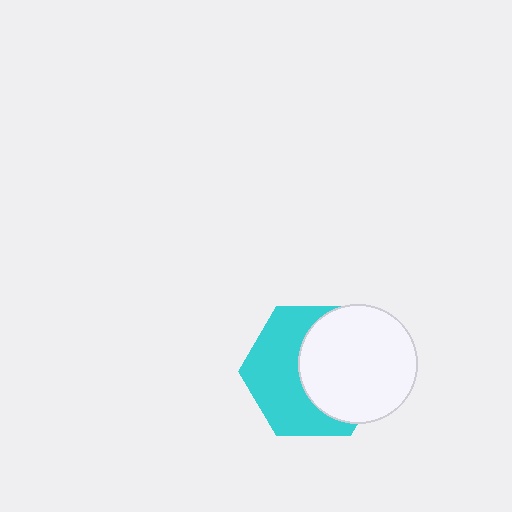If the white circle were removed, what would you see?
You would see the complete cyan hexagon.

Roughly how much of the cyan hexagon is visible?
About half of it is visible (roughly 51%).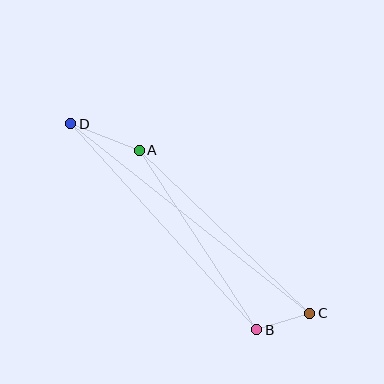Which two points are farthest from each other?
Points C and D are farthest from each other.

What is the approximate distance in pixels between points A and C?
The distance between A and C is approximately 236 pixels.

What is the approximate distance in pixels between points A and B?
The distance between A and B is approximately 214 pixels.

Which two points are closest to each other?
Points B and C are closest to each other.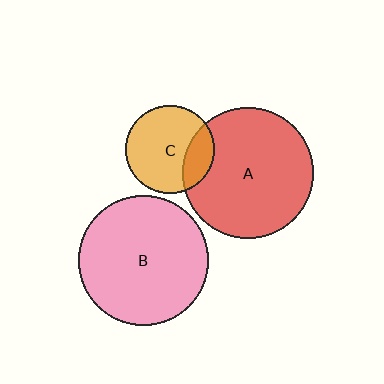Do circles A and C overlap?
Yes.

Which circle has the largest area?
Circle A (red).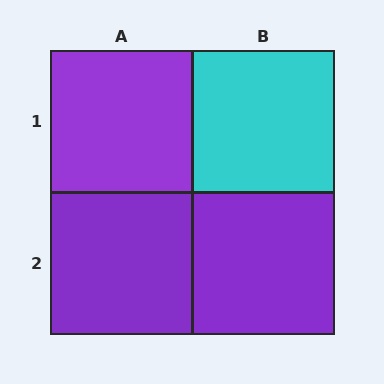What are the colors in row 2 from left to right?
Purple, purple.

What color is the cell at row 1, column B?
Cyan.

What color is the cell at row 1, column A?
Purple.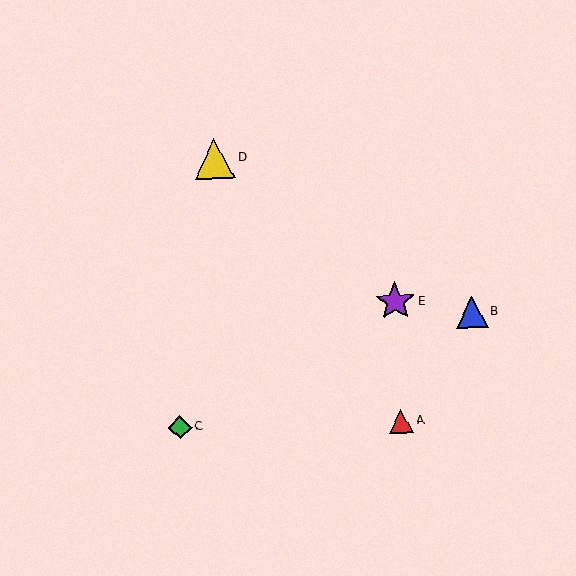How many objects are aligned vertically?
2 objects (A, E) are aligned vertically.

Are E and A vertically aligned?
Yes, both are at x≈395.